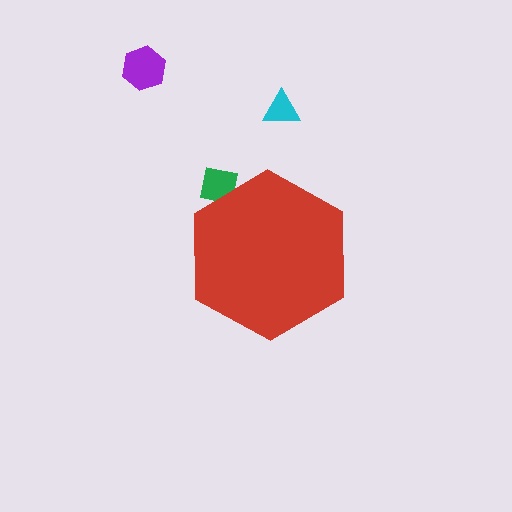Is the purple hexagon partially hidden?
No, the purple hexagon is fully visible.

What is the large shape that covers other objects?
A red hexagon.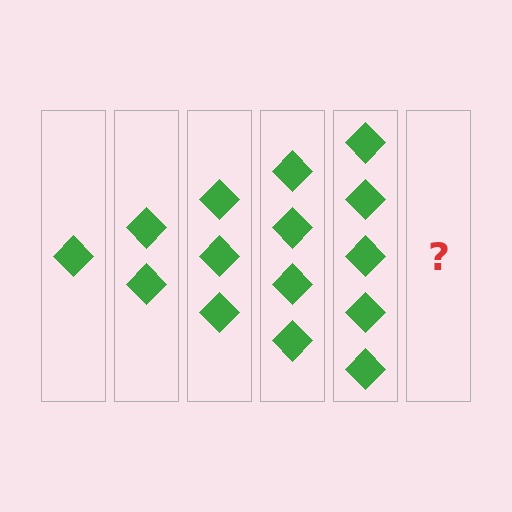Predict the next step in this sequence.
The next step is 6 diamonds.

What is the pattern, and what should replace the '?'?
The pattern is that each step adds one more diamond. The '?' should be 6 diamonds.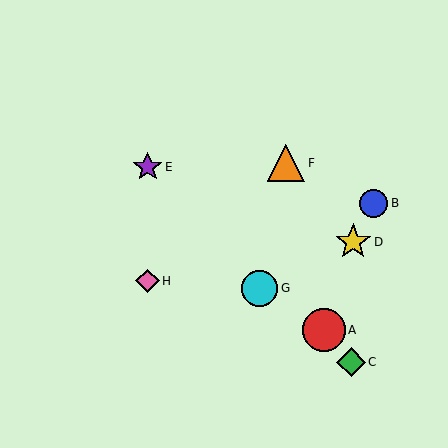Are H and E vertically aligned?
Yes, both are at x≈148.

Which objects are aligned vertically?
Objects E, H are aligned vertically.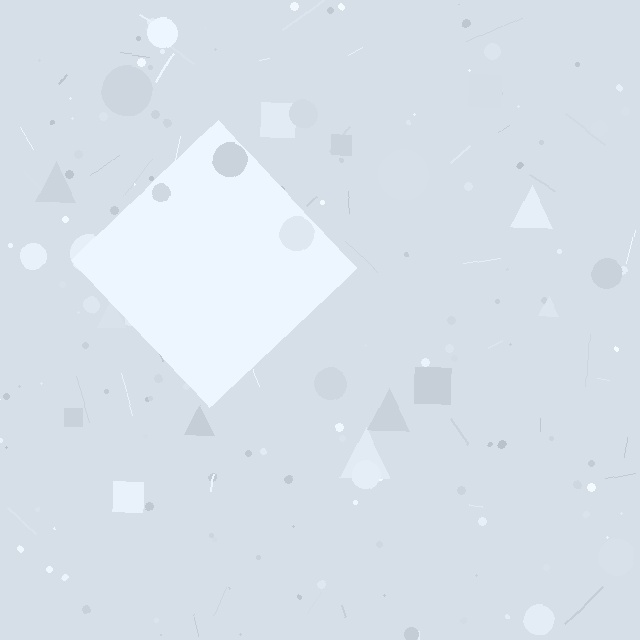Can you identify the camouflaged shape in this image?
The camouflaged shape is a diamond.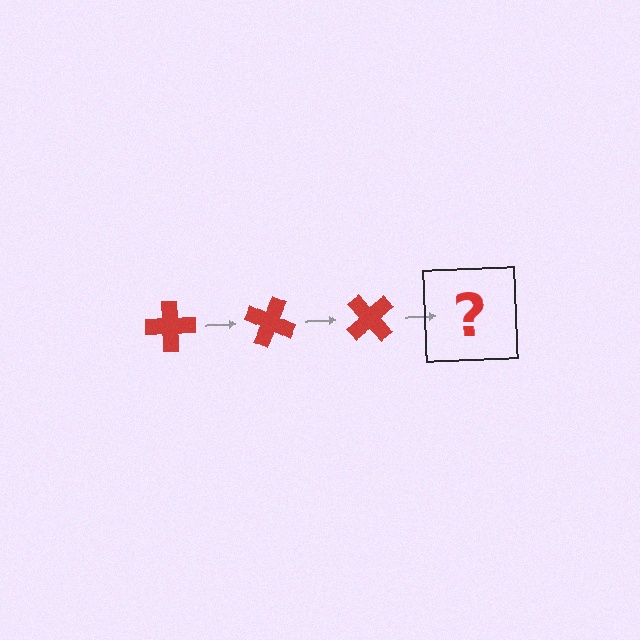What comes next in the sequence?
The next element should be a red cross rotated 75 degrees.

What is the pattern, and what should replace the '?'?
The pattern is that the cross rotates 25 degrees each step. The '?' should be a red cross rotated 75 degrees.